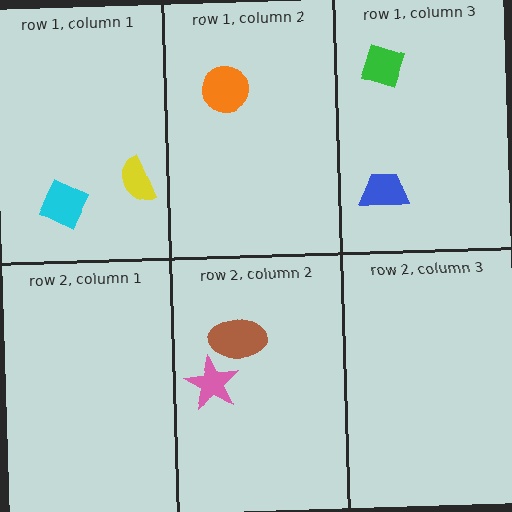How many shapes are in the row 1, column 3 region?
2.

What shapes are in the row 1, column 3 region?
The blue trapezoid, the green diamond.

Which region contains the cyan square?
The row 1, column 1 region.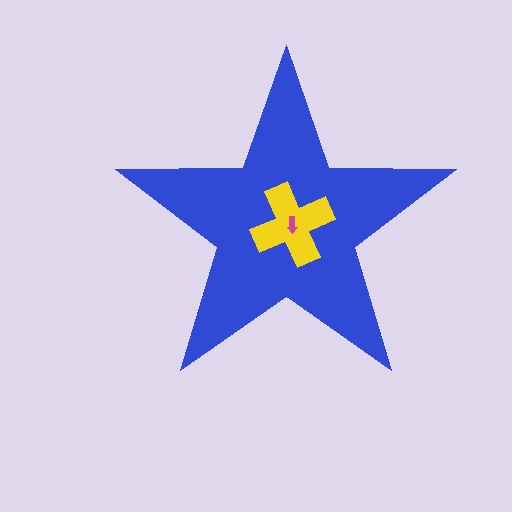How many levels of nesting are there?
3.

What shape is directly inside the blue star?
The yellow cross.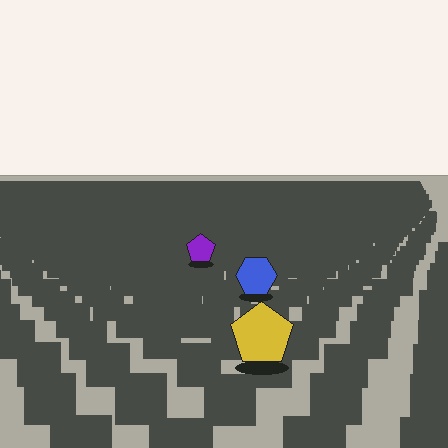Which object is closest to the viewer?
The yellow pentagon is closest. The texture marks near it are larger and more spread out.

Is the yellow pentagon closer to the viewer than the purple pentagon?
Yes. The yellow pentagon is closer — you can tell from the texture gradient: the ground texture is coarser near it.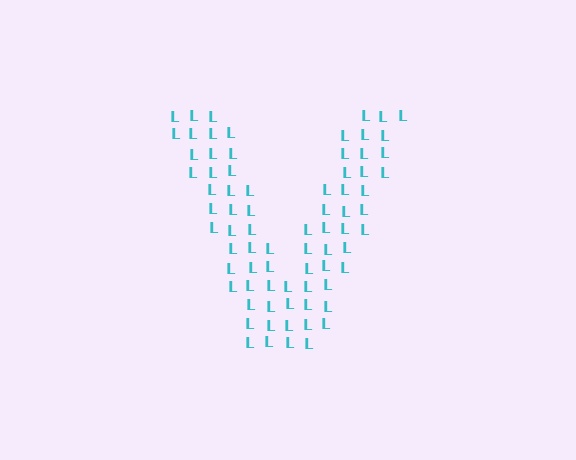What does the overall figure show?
The overall figure shows the letter V.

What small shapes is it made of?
It is made of small letter L's.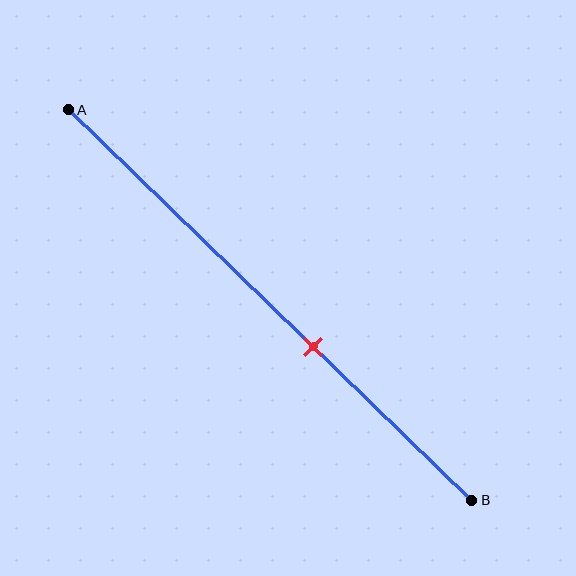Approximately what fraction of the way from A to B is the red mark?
The red mark is approximately 60% of the way from A to B.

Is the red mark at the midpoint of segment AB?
No, the mark is at about 60% from A, not at the 50% midpoint.